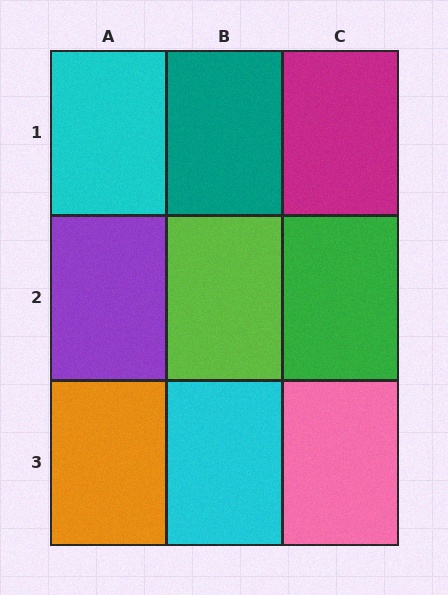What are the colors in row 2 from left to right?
Purple, lime, green.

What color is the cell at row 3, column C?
Pink.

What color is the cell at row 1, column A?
Cyan.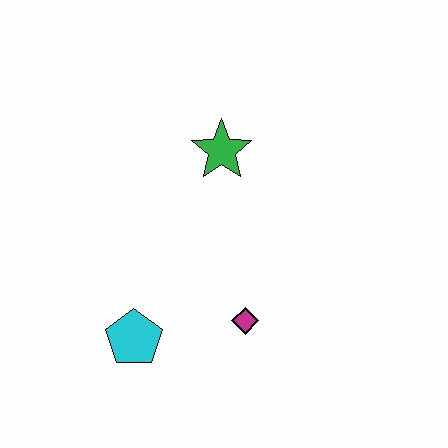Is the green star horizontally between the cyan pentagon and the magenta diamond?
Yes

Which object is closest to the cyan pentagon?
The magenta diamond is closest to the cyan pentagon.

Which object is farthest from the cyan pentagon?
The green star is farthest from the cyan pentagon.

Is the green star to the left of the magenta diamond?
Yes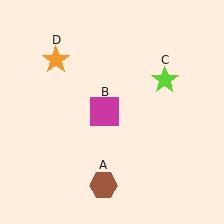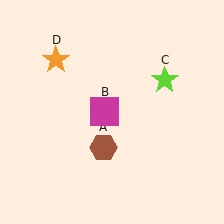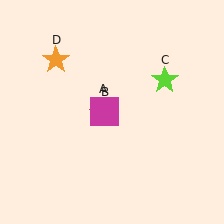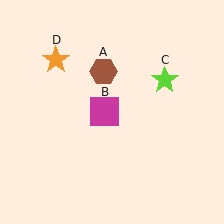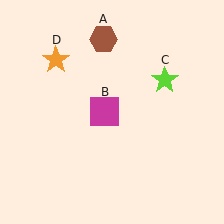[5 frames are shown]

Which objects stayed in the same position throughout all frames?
Magenta square (object B) and lime star (object C) and orange star (object D) remained stationary.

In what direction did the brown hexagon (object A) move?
The brown hexagon (object A) moved up.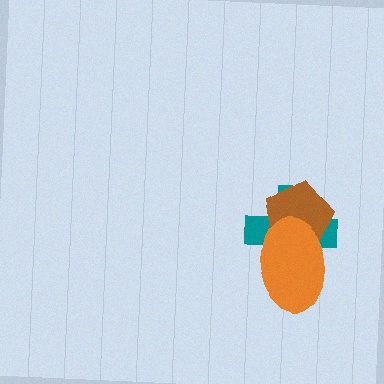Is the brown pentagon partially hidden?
Yes, it is partially covered by another shape.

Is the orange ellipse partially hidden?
No, no other shape covers it.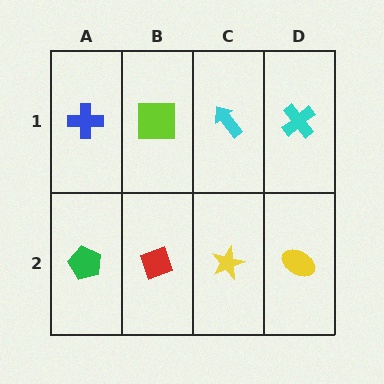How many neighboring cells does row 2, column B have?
3.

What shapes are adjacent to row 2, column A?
A blue cross (row 1, column A), a red diamond (row 2, column B).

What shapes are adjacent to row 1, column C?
A yellow star (row 2, column C), a lime square (row 1, column B), a cyan cross (row 1, column D).